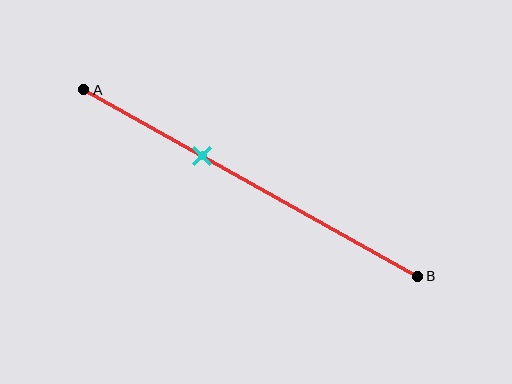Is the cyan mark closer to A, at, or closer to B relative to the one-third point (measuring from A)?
The cyan mark is approximately at the one-third point of segment AB.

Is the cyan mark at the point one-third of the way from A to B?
Yes, the mark is approximately at the one-third point.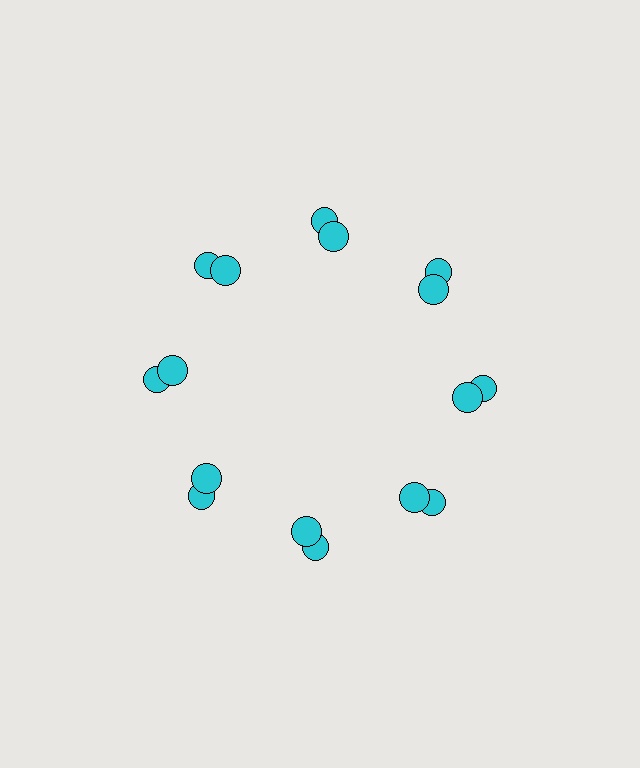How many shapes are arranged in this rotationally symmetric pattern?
There are 16 shapes, arranged in 8 groups of 2.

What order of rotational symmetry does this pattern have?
This pattern has 8-fold rotational symmetry.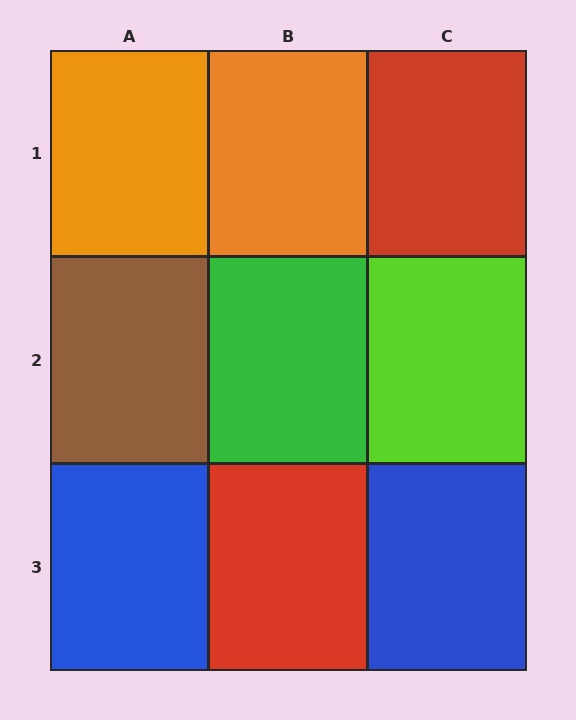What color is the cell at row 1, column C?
Red.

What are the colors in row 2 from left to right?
Brown, green, lime.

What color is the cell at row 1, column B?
Orange.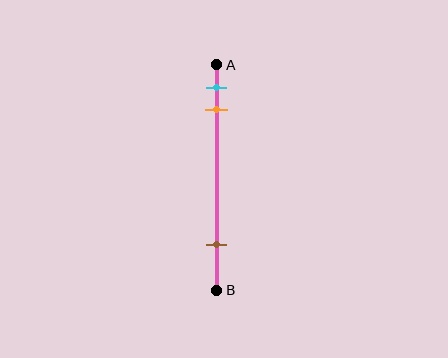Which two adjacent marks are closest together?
The cyan and orange marks are the closest adjacent pair.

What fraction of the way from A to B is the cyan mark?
The cyan mark is approximately 10% (0.1) of the way from A to B.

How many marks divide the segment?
There are 3 marks dividing the segment.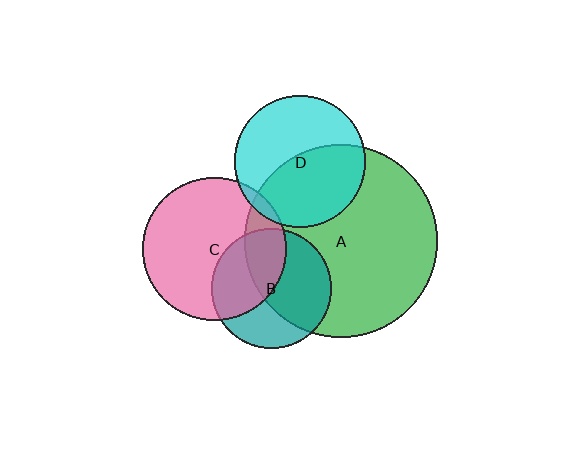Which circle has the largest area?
Circle A (green).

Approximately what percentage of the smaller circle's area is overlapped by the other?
Approximately 50%.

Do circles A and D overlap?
Yes.